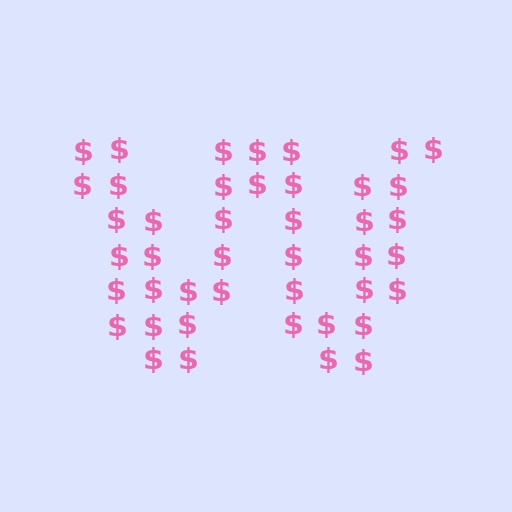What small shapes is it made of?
It is made of small dollar signs.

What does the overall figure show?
The overall figure shows the letter W.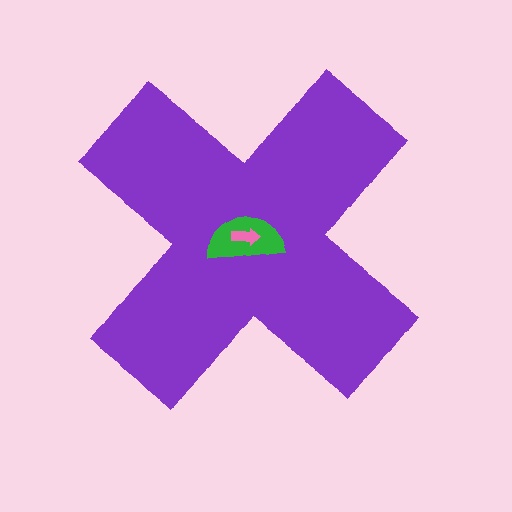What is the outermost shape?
The purple cross.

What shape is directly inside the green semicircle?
The pink arrow.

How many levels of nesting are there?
3.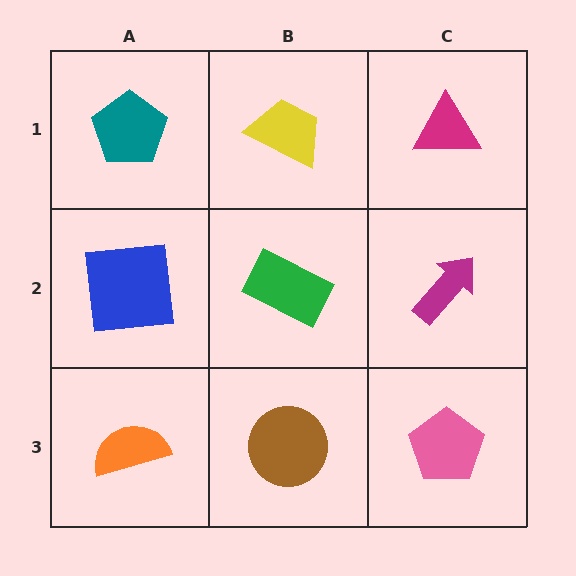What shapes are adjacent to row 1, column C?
A magenta arrow (row 2, column C), a yellow trapezoid (row 1, column B).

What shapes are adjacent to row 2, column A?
A teal pentagon (row 1, column A), an orange semicircle (row 3, column A), a green rectangle (row 2, column B).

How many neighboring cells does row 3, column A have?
2.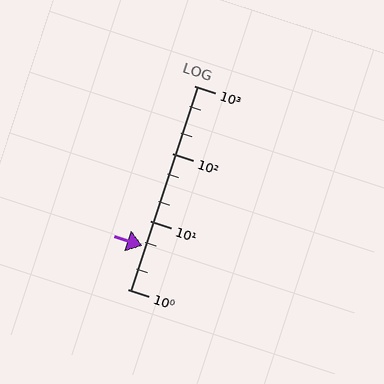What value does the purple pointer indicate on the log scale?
The pointer indicates approximately 4.3.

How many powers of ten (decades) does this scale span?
The scale spans 3 decades, from 1 to 1000.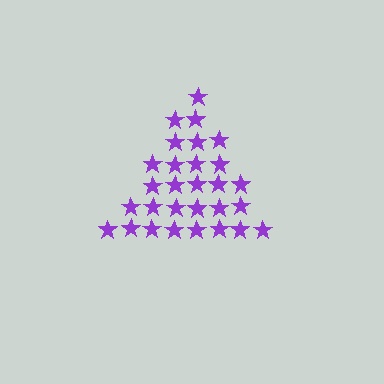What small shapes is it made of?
It is made of small stars.